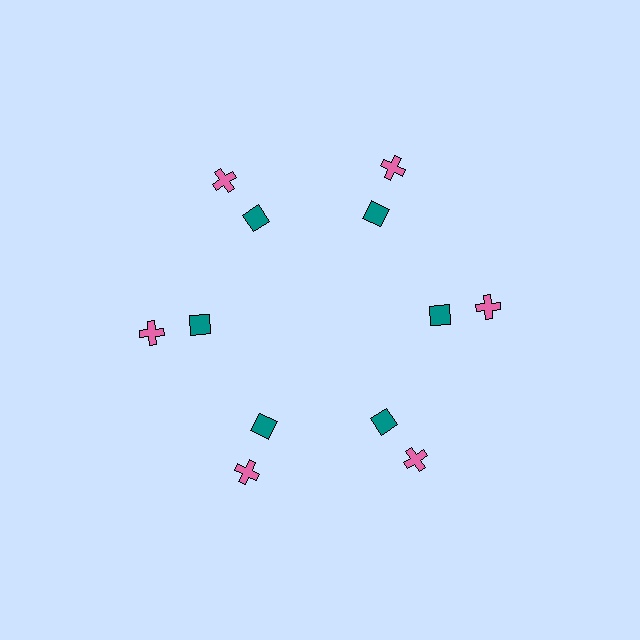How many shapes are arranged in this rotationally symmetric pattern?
There are 12 shapes, arranged in 6 groups of 2.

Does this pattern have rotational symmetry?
Yes, this pattern has 6-fold rotational symmetry. It looks the same after rotating 60 degrees around the center.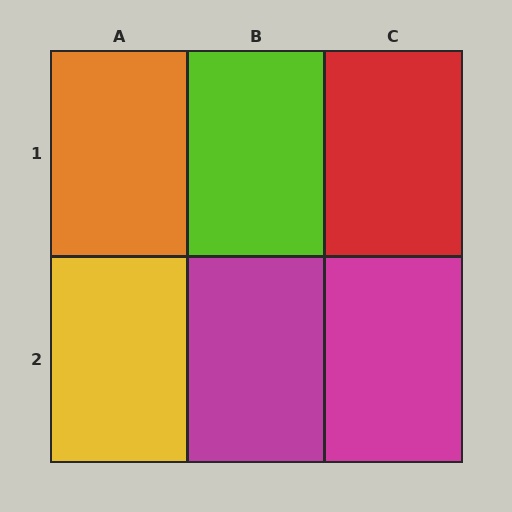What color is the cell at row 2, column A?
Yellow.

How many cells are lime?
1 cell is lime.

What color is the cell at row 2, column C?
Magenta.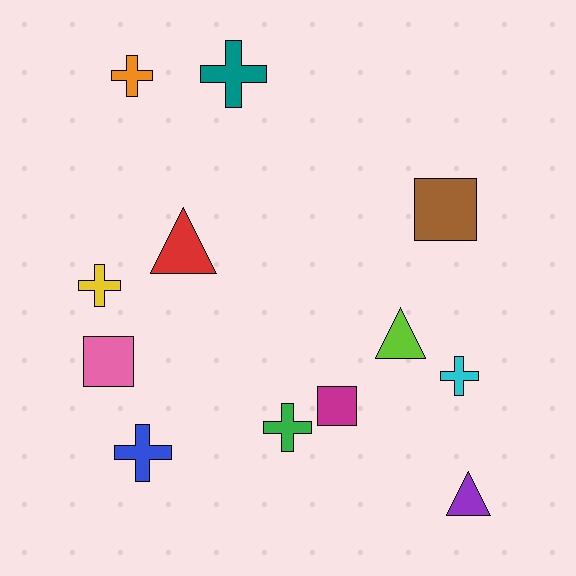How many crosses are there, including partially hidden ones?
There are 6 crosses.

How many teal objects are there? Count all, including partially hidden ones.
There is 1 teal object.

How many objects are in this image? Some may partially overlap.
There are 12 objects.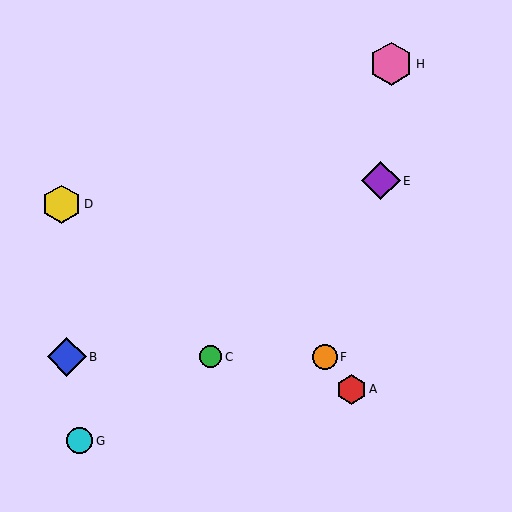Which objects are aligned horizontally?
Objects B, C, F are aligned horizontally.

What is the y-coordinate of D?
Object D is at y≈204.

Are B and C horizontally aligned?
Yes, both are at y≈357.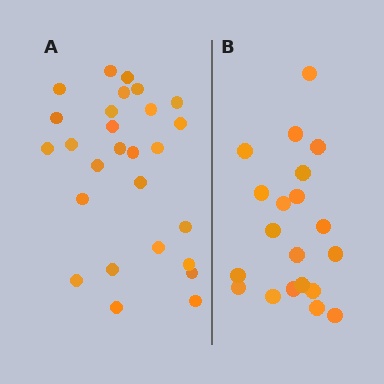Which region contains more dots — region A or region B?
Region A (the left region) has more dots.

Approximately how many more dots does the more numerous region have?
Region A has roughly 8 or so more dots than region B.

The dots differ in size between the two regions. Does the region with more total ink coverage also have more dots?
No. Region B has more total ink coverage because its dots are larger, but region A actually contains more individual dots. Total area can be misleading — the number of items is what matters here.